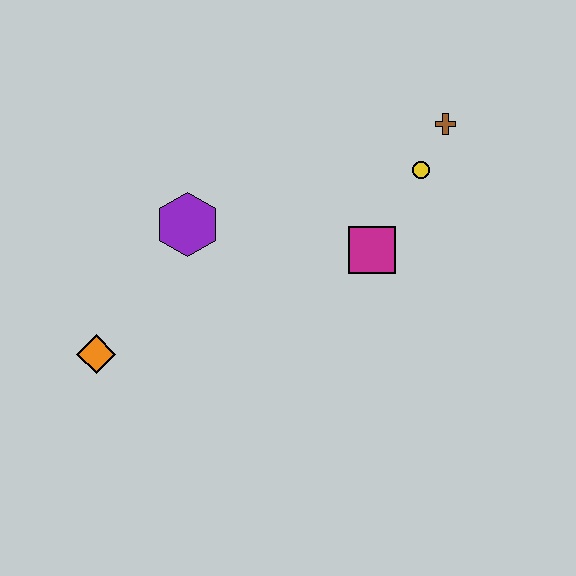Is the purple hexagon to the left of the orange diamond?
No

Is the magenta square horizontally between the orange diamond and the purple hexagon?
No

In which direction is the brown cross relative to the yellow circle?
The brown cross is above the yellow circle.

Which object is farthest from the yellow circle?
The orange diamond is farthest from the yellow circle.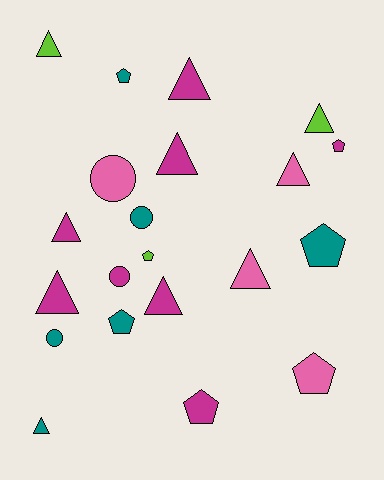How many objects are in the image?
There are 21 objects.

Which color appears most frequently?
Magenta, with 8 objects.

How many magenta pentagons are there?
There are 2 magenta pentagons.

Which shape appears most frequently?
Triangle, with 10 objects.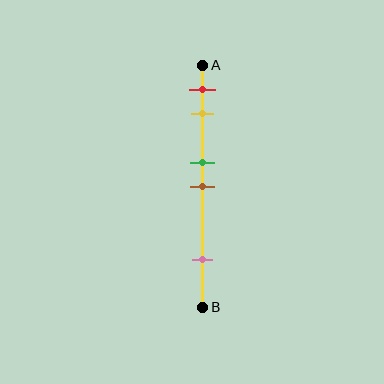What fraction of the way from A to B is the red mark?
The red mark is approximately 10% (0.1) of the way from A to B.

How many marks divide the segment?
There are 5 marks dividing the segment.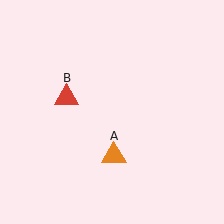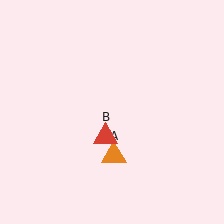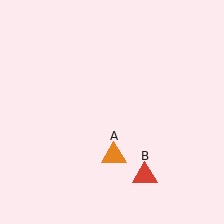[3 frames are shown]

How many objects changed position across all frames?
1 object changed position: red triangle (object B).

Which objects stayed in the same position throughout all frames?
Orange triangle (object A) remained stationary.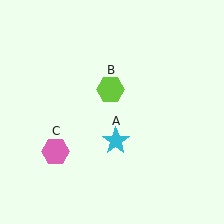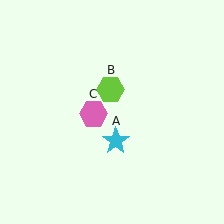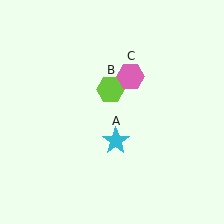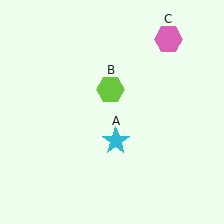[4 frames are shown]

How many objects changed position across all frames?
1 object changed position: pink hexagon (object C).